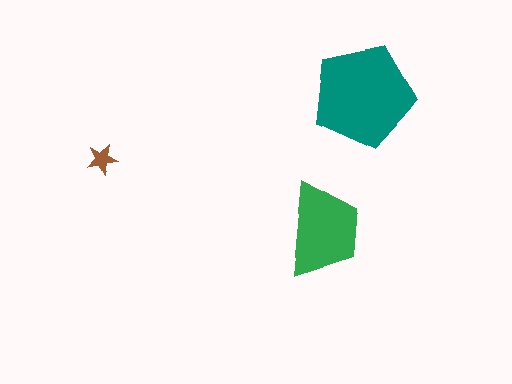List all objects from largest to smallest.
The teal pentagon, the green trapezoid, the brown star.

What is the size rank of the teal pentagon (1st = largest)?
1st.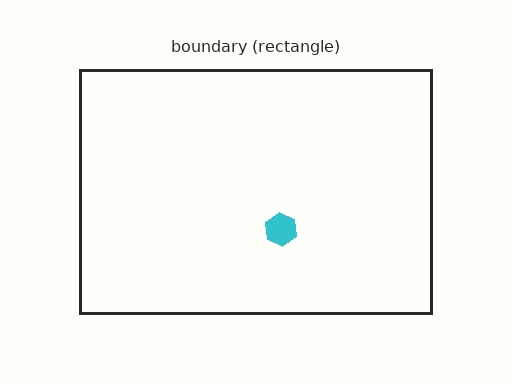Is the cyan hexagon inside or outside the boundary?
Inside.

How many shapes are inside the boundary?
1 inside, 0 outside.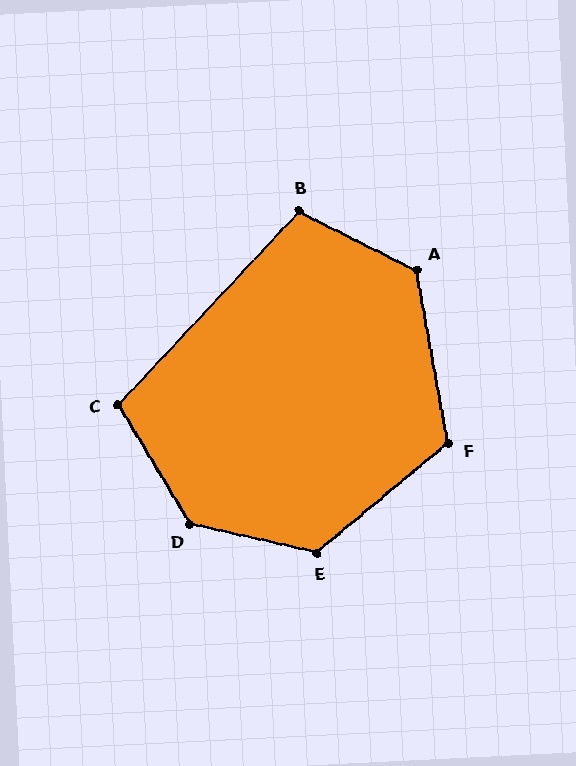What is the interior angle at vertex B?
Approximately 107 degrees (obtuse).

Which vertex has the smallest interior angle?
C, at approximately 106 degrees.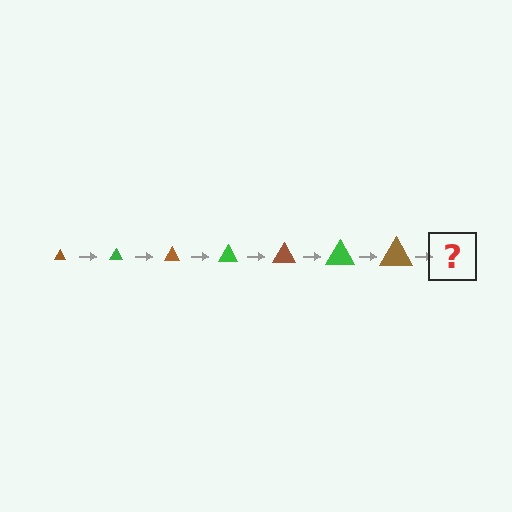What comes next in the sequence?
The next element should be a green triangle, larger than the previous one.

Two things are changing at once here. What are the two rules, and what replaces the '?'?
The two rules are that the triangle grows larger each step and the color cycles through brown and green. The '?' should be a green triangle, larger than the previous one.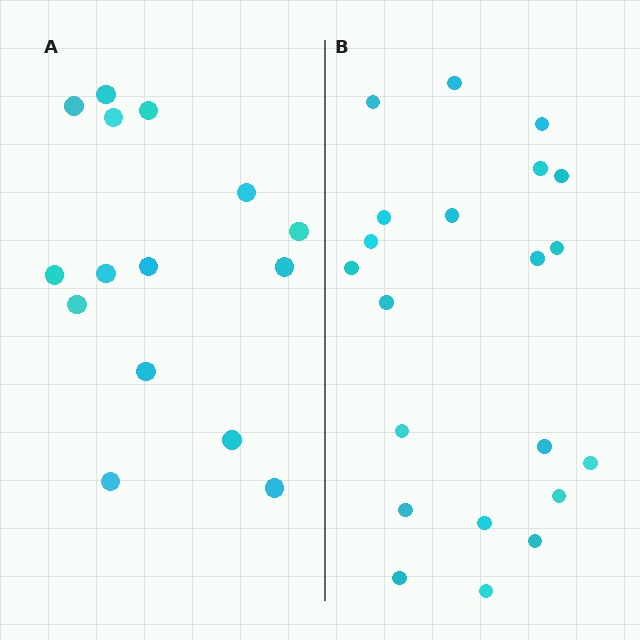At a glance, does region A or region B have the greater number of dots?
Region B (the right region) has more dots.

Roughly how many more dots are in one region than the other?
Region B has about 6 more dots than region A.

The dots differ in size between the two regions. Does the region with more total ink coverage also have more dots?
No. Region A has more total ink coverage because its dots are larger, but region B actually contains more individual dots. Total area can be misleading — the number of items is what matters here.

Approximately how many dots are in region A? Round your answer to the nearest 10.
About 20 dots. (The exact count is 15, which rounds to 20.)